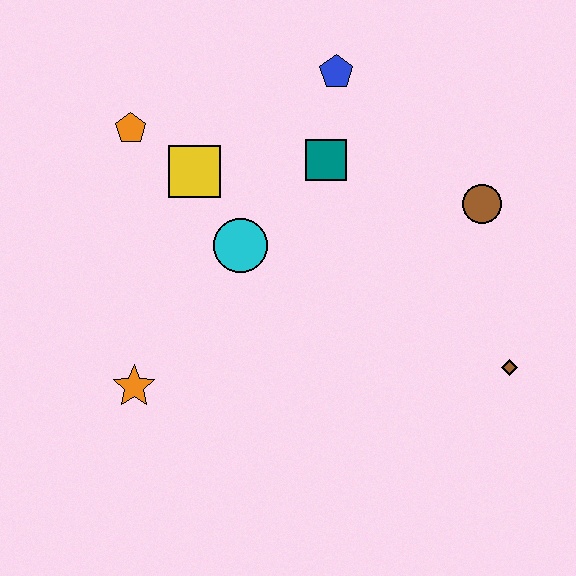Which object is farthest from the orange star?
The brown circle is farthest from the orange star.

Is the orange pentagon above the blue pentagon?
No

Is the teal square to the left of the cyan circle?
No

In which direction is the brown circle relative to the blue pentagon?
The brown circle is to the right of the blue pentagon.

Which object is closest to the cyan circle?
The yellow square is closest to the cyan circle.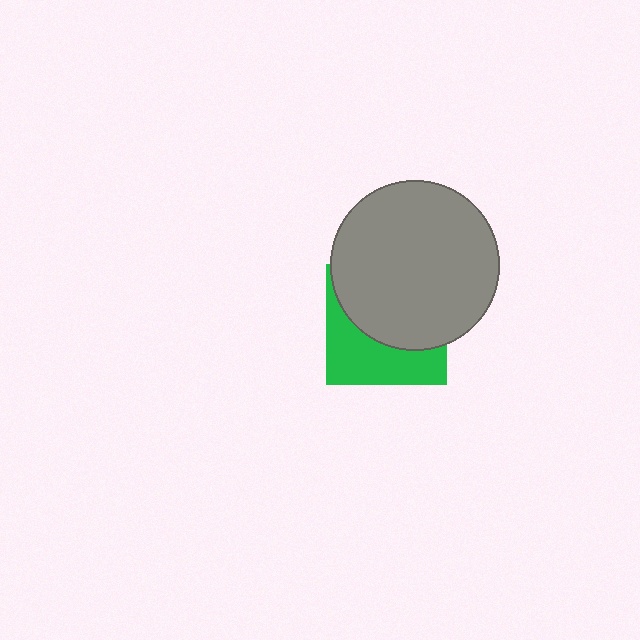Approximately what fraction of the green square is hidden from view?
Roughly 58% of the green square is hidden behind the gray circle.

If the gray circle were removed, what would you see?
You would see the complete green square.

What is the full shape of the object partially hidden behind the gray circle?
The partially hidden object is a green square.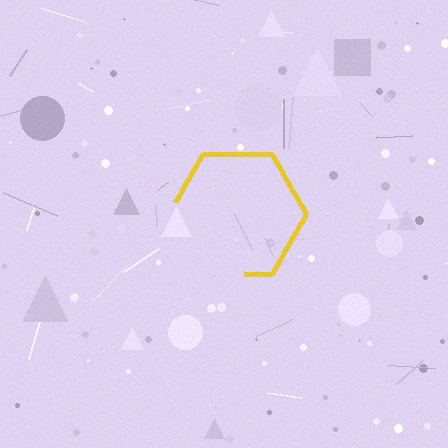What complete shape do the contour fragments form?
The contour fragments form a hexagon.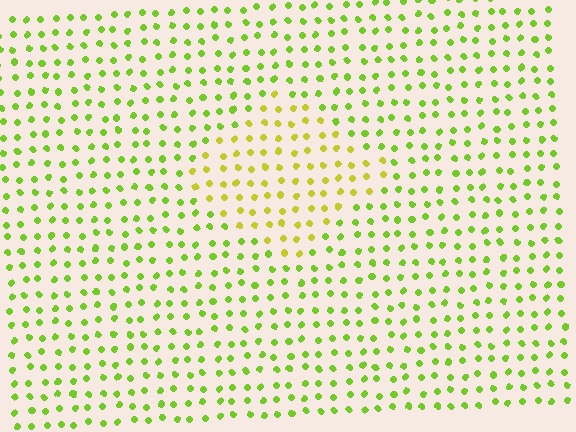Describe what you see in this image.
The image is filled with small lime elements in a uniform arrangement. A diamond-shaped region is visible where the elements are tinted to a slightly different hue, forming a subtle color boundary.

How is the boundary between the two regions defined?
The boundary is defined purely by a slight shift in hue (about 30 degrees). Spacing, size, and orientation are identical on both sides.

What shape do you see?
I see a diamond.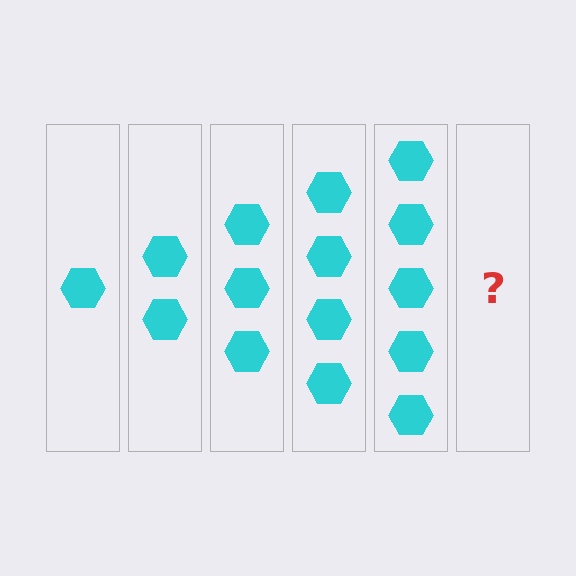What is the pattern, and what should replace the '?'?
The pattern is that each step adds one more hexagon. The '?' should be 6 hexagons.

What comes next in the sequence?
The next element should be 6 hexagons.